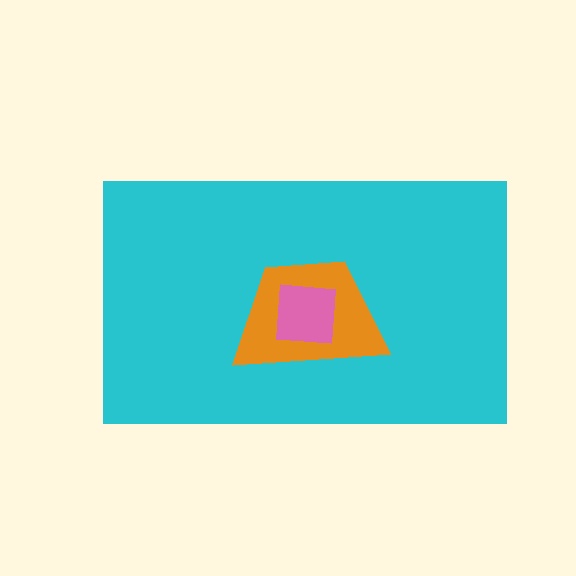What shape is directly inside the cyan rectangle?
The orange trapezoid.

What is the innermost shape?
The pink square.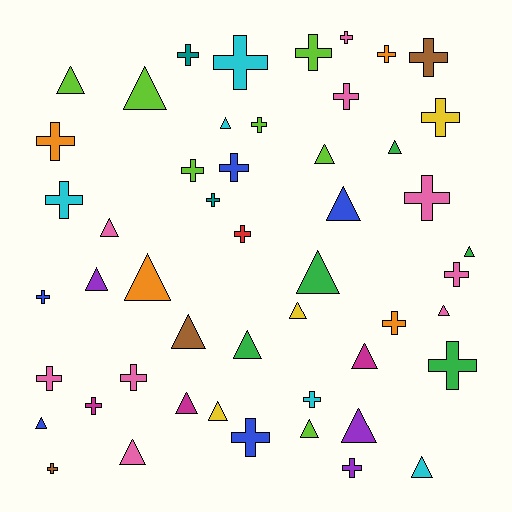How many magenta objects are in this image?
There are 3 magenta objects.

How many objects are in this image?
There are 50 objects.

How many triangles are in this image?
There are 23 triangles.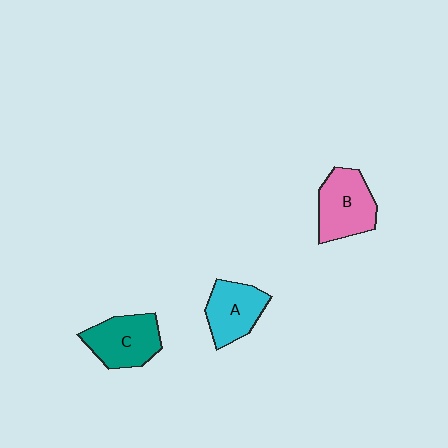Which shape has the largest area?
Shape B (pink).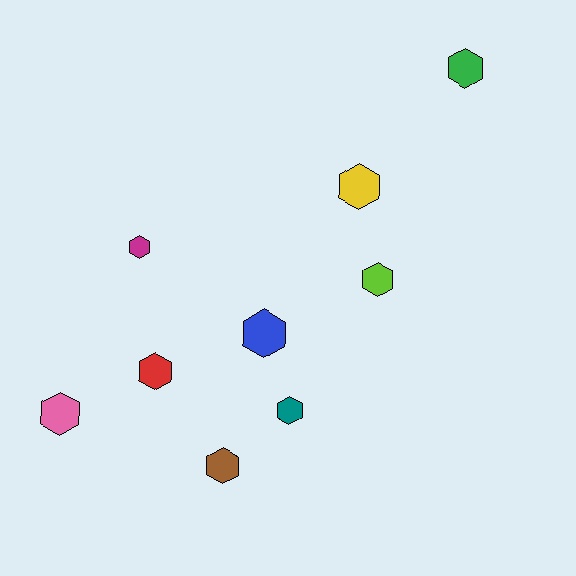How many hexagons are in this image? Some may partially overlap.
There are 9 hexagons.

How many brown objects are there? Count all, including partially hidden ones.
There is 1 brown object.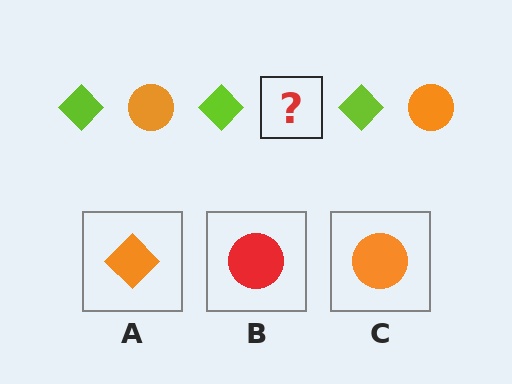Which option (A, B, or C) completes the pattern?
C.